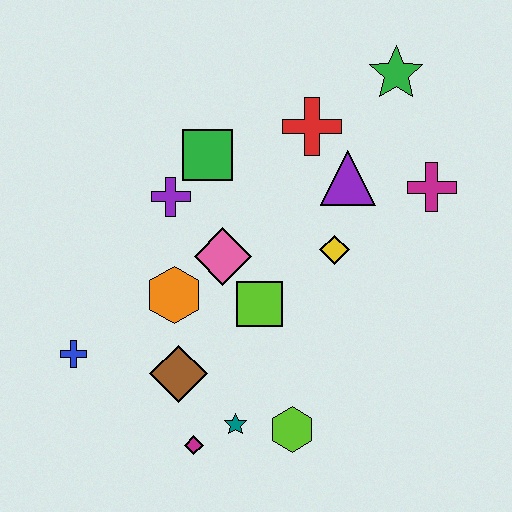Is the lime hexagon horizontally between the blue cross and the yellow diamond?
Yes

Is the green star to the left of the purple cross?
No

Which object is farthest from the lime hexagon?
The green star is farthest from the lime hexagon.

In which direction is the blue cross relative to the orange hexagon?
The blue cross is to the left of the orange hexagon.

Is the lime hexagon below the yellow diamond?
Yes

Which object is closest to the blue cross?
The brown diamond is closest to the blue cross.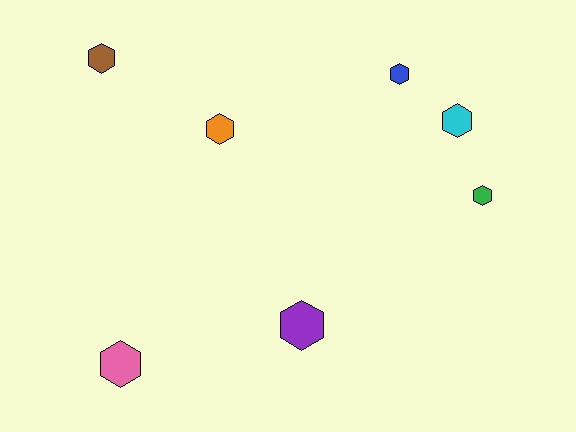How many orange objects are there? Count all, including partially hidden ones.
There is 1 orange object.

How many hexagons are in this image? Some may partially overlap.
There are 7 hexagons.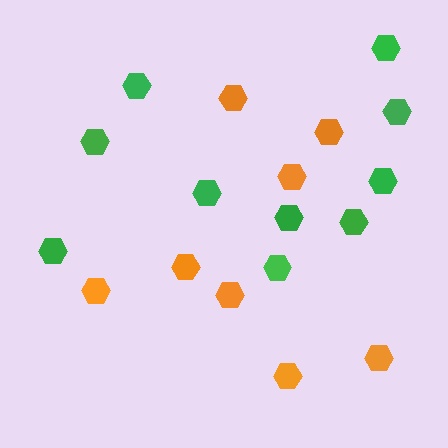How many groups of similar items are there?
There are 2 groups: one group of green hexagons (10) and one group of orange hexagons (8).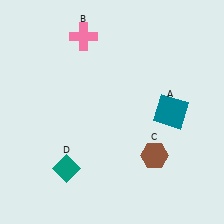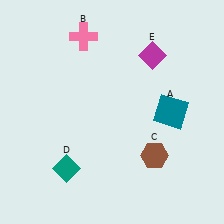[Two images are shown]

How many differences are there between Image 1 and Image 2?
There is 1 difference between the two images.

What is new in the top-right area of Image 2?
A magenta diamond (E) was added in the top-right area of Image 2.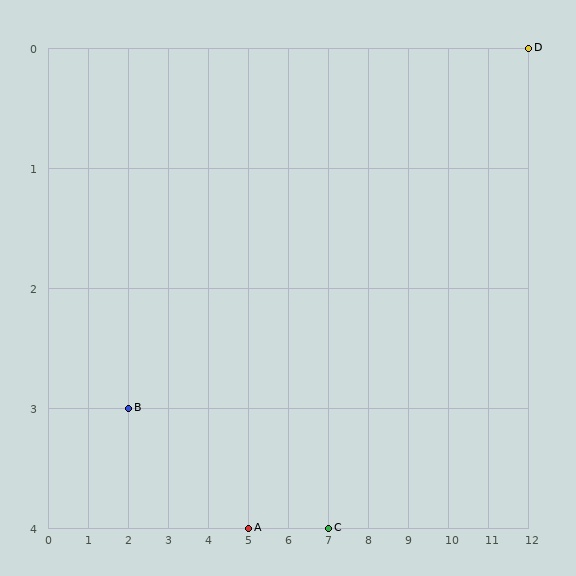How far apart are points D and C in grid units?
Points D and C are 5 columns and 4 rows apart (about 6.4 grid units diagonally).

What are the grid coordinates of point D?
Point D is at grid coordinates (12, 0).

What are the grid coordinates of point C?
Point C is at grid coordinates (7, 4).